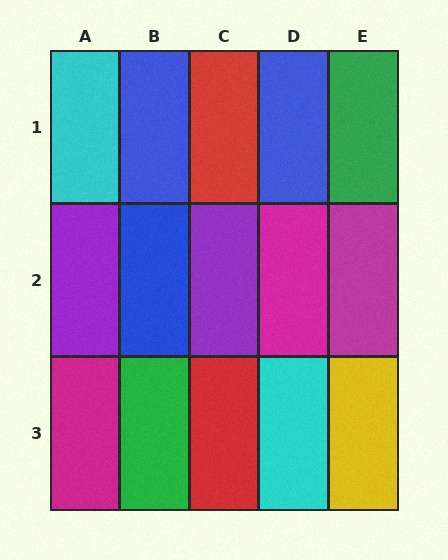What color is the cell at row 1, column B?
Blue.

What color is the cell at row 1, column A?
Cyan.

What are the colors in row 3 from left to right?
Magenta, green, red, cyan, yellow.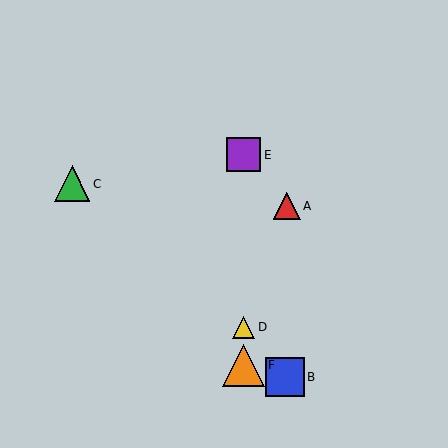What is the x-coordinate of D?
Object D is at x≈244.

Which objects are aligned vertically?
Objects D, E, F are aligned vertically.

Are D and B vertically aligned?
No, D is at x≈244 and B is at x≈285.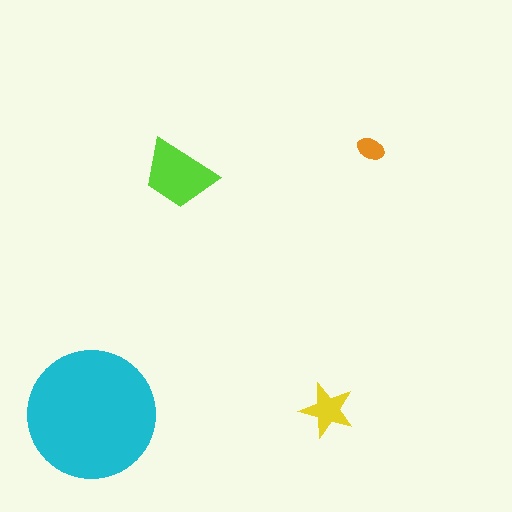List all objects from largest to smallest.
The cyan circle, the lime trapezoid, the yellow star, the orange ellipse.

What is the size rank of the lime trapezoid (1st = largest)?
2nd.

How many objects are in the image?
There are 4 objects in the image.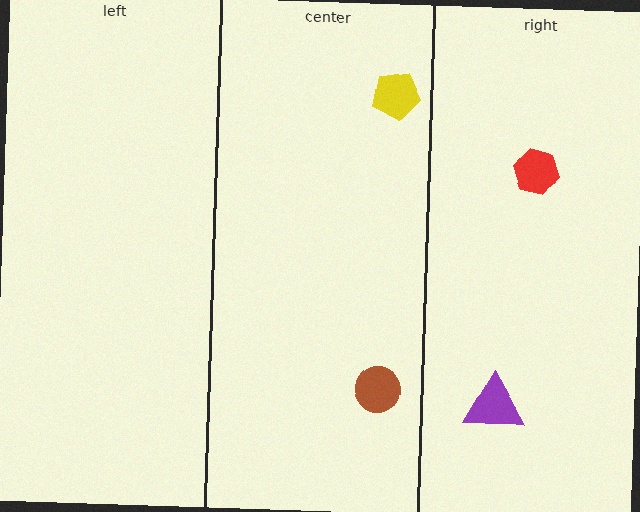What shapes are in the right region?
The red hexagon, the purple triangle.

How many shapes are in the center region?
2.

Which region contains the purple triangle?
The right region.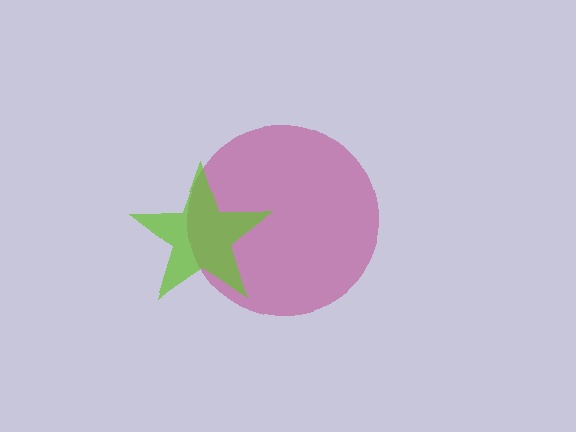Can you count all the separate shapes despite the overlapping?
Yes, there are 2 separate shapes.